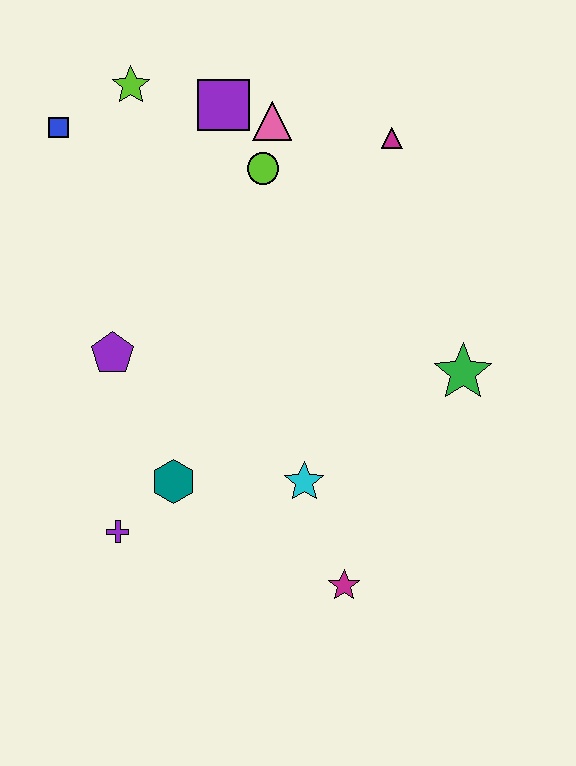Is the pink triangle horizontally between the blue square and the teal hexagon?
No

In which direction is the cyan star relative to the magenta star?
The cyan star is above the magenta star.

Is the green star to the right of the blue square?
Yes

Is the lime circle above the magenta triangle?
No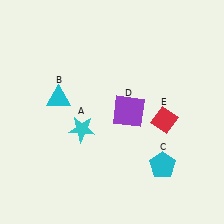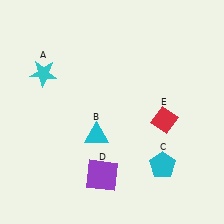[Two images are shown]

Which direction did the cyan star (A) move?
The cyan star (A) moved up.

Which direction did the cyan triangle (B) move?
The cyan triangle (B) moved right.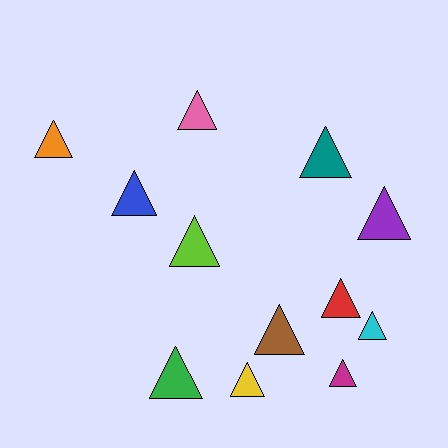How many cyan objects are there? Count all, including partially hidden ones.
There is 1 cyan object.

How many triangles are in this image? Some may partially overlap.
There are 12 triangles.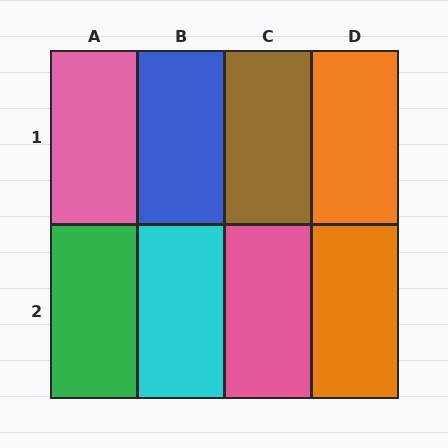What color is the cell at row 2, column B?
Cyan.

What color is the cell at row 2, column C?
Pink.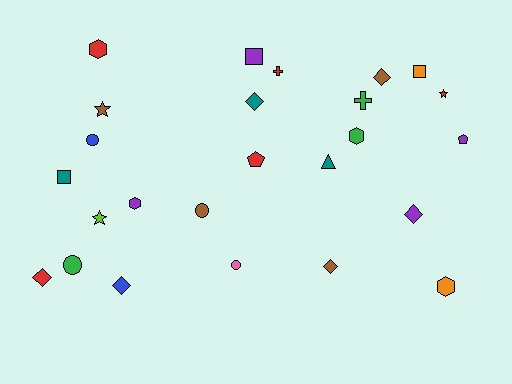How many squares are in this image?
There are 3 squares.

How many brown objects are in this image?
There are 4 brown objects.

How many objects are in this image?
There are 25 objects.